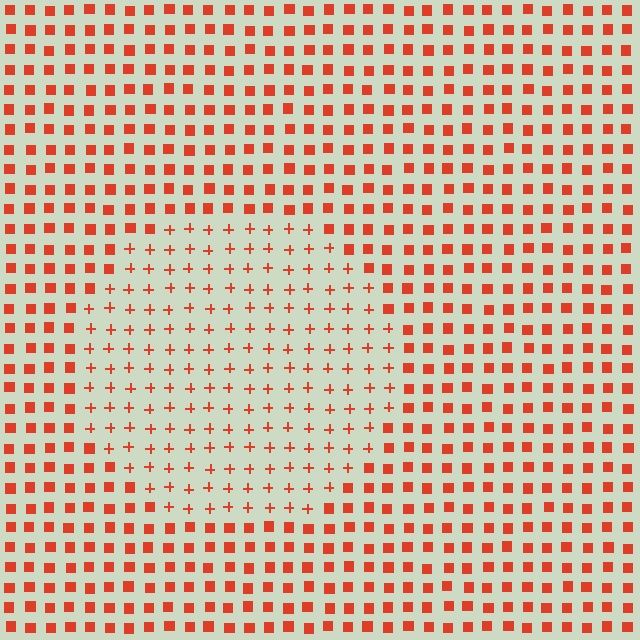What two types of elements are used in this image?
The image uses plus signs inside the circle region and squares outside it.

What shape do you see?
I see a circle.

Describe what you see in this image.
The image is filled with small red elements arranged in a uniform grid. A circle-shaped region contains plus signs, while the surrounding area contains squares. The boundary is defined purely by the change in element shape.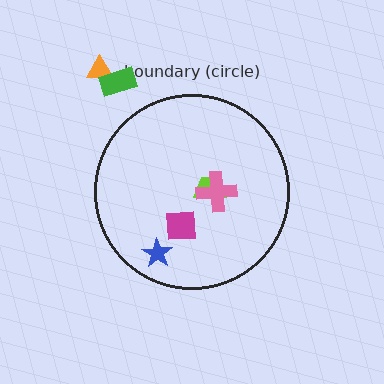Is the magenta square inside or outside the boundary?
Inside.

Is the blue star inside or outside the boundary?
Inside.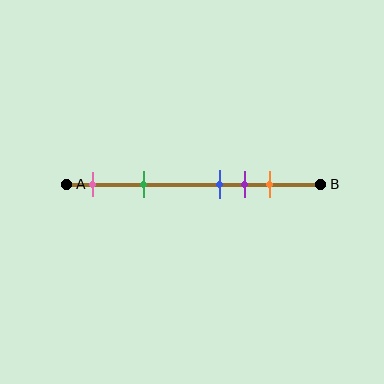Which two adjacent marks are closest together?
The blue and purple marks are the closest adjacent pair.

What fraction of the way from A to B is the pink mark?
The pink mark is approximately 10% (0.1) of the way from A to B.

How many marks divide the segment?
There are 5 marks dividing the segment.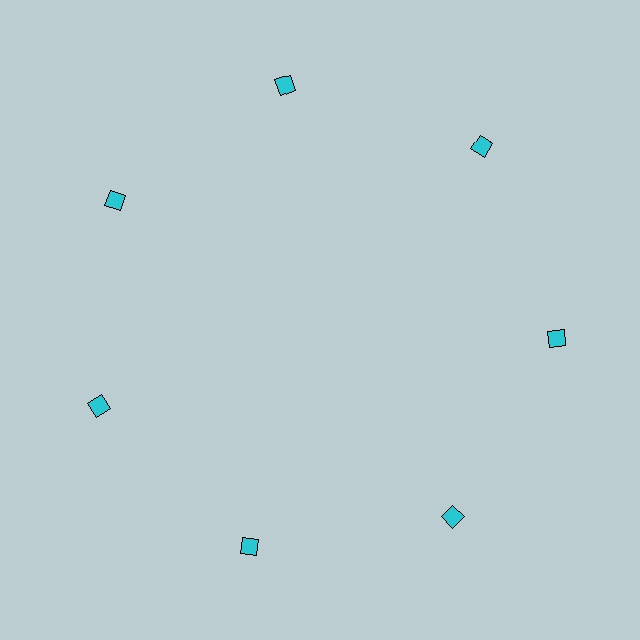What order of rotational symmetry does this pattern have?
This pattern has 7-fold rotational symmetry.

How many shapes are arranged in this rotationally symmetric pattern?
There are 7 shapes, arranged in 7 groups of 1.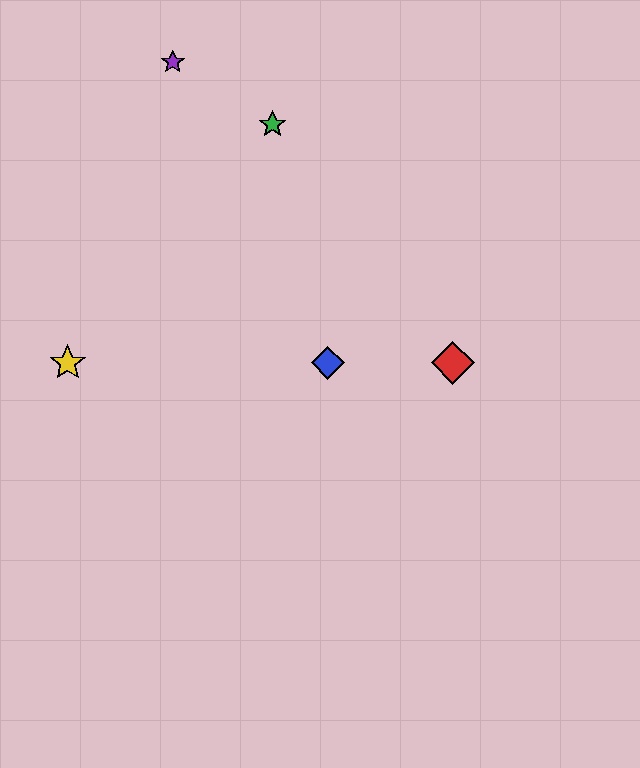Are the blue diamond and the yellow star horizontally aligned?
Yes, both are at y≈363.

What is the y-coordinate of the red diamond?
The red diamond is at y≈363.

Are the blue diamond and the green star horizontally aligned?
No, the blue diamond is at y≈363 and the green star is at y≈124.